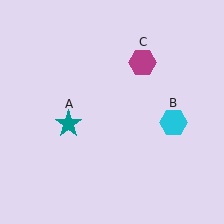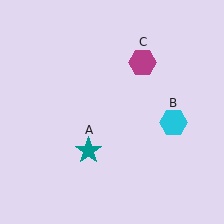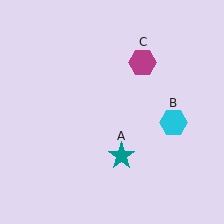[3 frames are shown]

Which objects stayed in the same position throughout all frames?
Cyan hexagon (object B) and magenta hexagon (object C) remained stationary.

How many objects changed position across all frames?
1 object changed position: teal star (object A).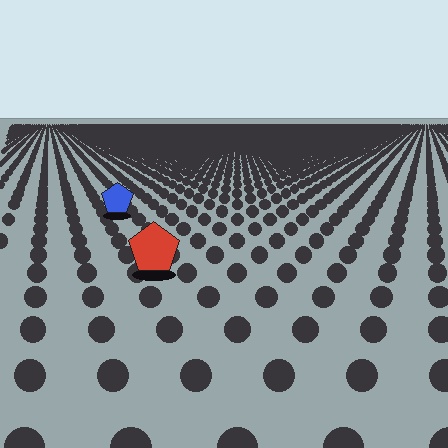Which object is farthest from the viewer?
The blue pentagon is farthest from the viewer. It appears smaller and the ground texture around it is denser.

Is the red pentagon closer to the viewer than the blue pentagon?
Yes. The red pentagon is closer — you can tell from the texture gradient: the ground texture is coarser near it.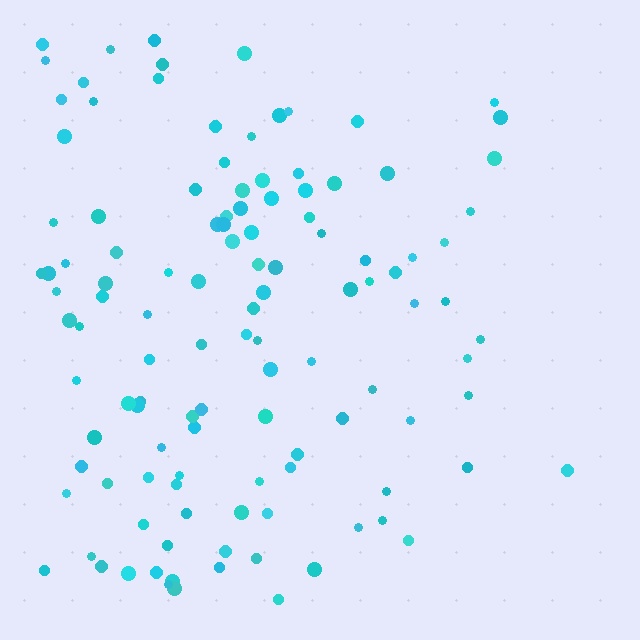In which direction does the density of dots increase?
From right to left, with the left side densest.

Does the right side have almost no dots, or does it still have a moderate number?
Still a moderate number, just noticeably fewer than the left.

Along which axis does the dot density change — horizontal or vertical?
Horizontal.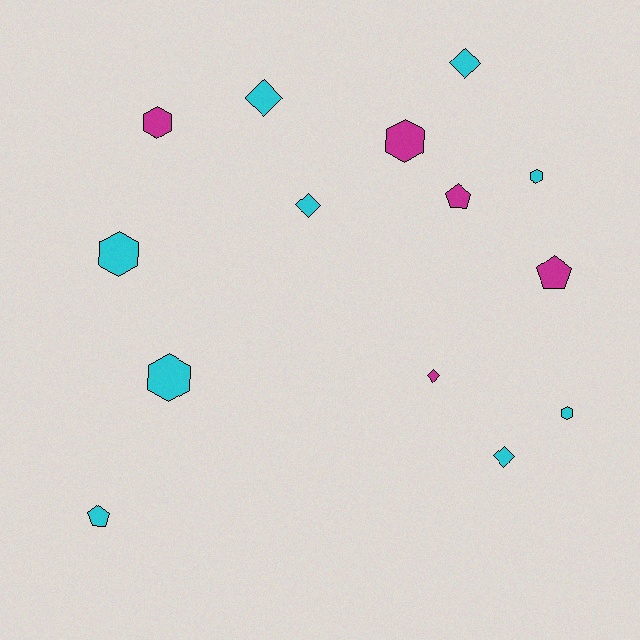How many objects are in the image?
There are 14 objects.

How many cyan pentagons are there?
There is 1 cyan pentagon.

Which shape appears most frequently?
Hexagon, with 6 objects.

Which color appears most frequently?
Cyan, with 9 objects.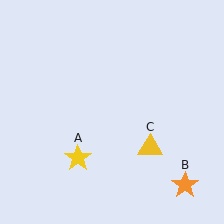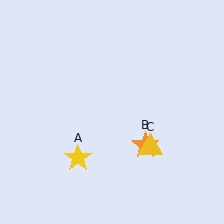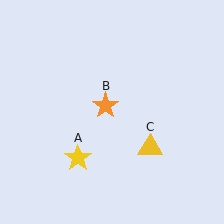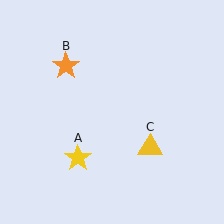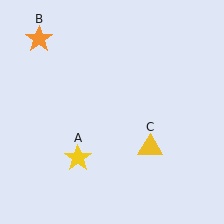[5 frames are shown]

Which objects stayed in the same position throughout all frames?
Yellow star (object A) and yellow triangle (object C) remained stationary.